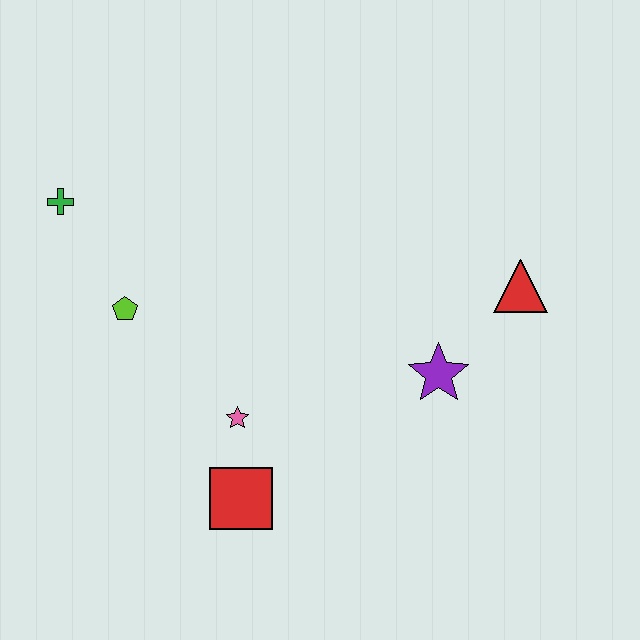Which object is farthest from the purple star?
The green cross is farthest from the purple star.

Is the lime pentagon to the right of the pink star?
No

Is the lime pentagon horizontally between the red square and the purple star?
No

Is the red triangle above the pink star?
Yes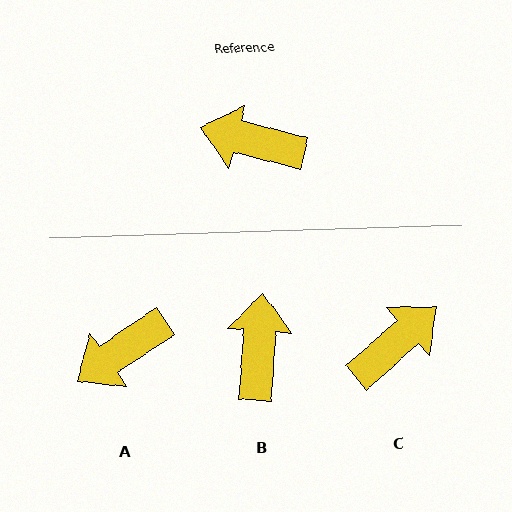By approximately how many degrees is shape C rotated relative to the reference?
Approximately 124 degrees clockwise.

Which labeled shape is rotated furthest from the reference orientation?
C, about 124 degrees away.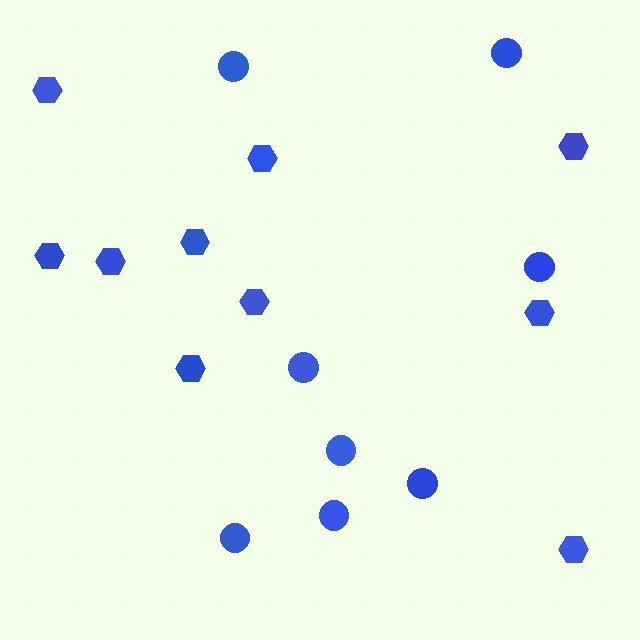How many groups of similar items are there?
There are 2 groups: one group of hexagons (10) and one group of circles (8).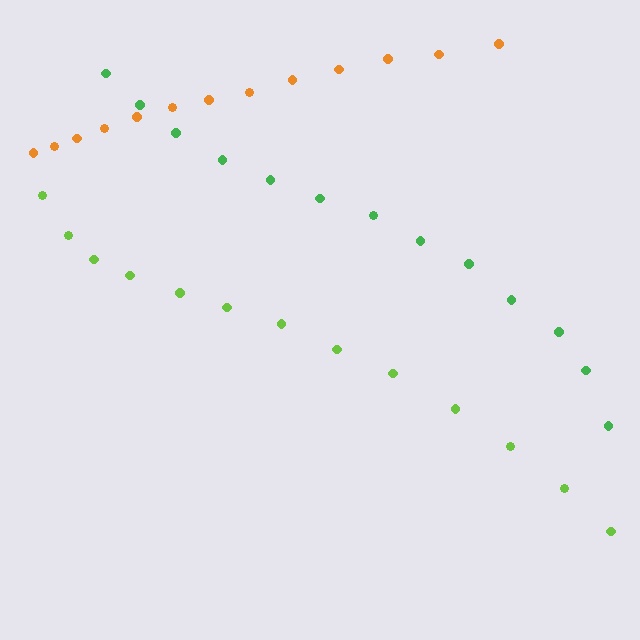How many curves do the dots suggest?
There are 3 distinct paths.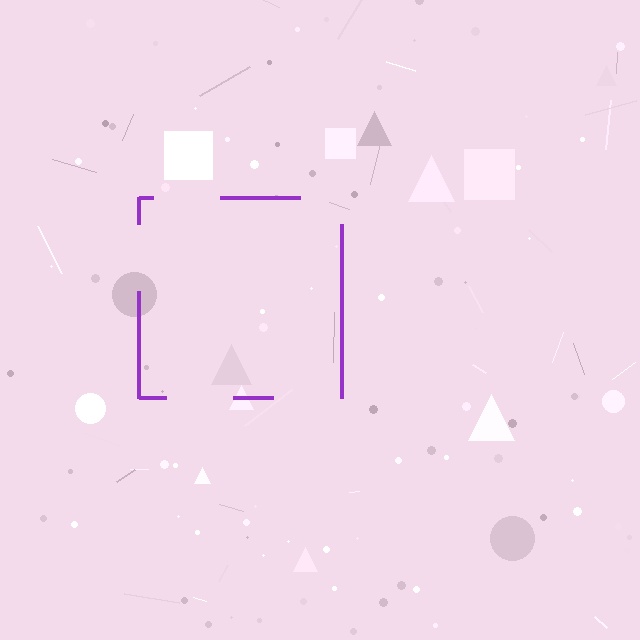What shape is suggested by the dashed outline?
The dashed outline suggests a square.